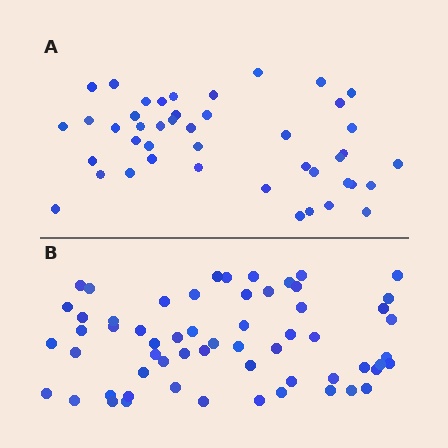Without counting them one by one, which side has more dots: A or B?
Region B (the bottom region) has more dots.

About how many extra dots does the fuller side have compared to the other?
Region B has approximately 15 more dots than region A.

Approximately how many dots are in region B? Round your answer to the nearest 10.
About 60 dots.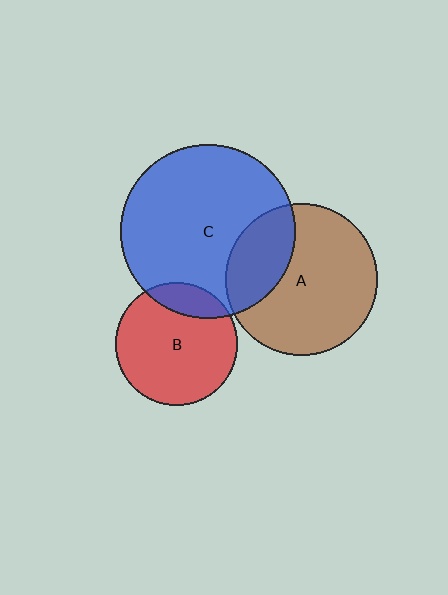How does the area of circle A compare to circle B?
Approximately 1.5 times.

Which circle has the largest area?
Circle C (blue).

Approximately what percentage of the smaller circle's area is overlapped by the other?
Approximately 15%.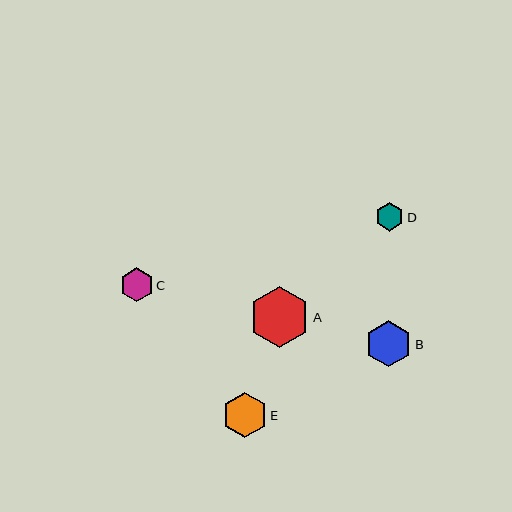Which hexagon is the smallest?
Hexagon D is the smallest with a size of approximately 28 pixels.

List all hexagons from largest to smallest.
From largest to smallest: A, B, E, C, D.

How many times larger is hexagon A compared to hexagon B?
Hexagon A is approximately 1.3 times the size of hexagon B.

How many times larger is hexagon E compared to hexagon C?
Hexagon E is approximately 1.3 times the size of hexagon C.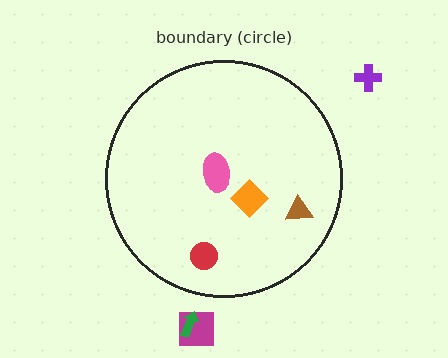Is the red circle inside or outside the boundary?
Inside.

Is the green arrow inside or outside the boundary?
Outside.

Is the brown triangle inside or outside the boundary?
Inside.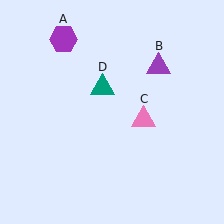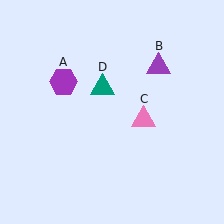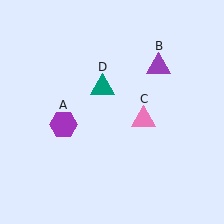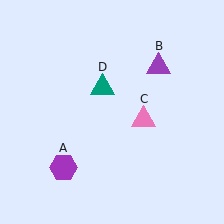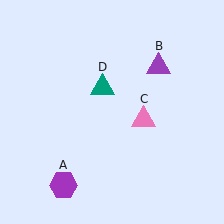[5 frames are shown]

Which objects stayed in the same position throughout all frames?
Purple triangle (object B) and pink triangle (object C) and teal triangle (object D) remained stationary.